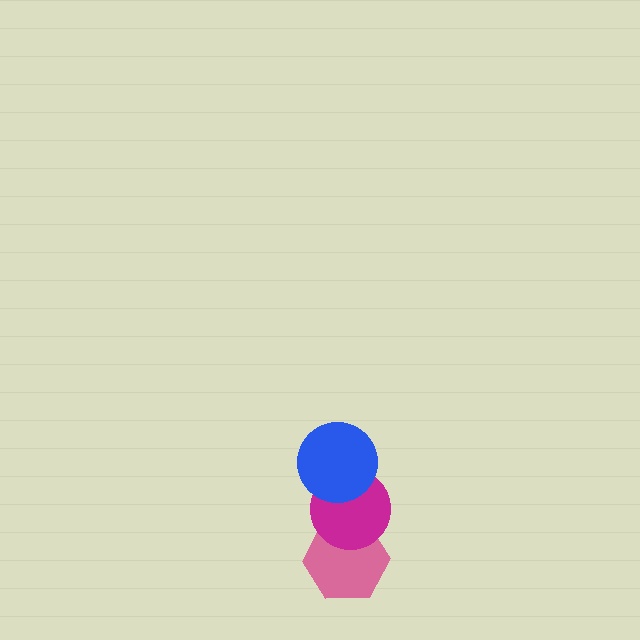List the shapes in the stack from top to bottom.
From top to bottom: the blue circle, the magenta circle, the pink hexagon.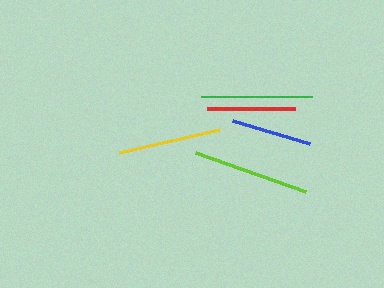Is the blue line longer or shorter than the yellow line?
The yellow line is longer than the blue line.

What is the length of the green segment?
The green segment is approximately 111 pixels long.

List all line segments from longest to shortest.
From longest to shortest: lime, green, yellow, red, blue.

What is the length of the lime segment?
The lime segment is approximately 116 pixels long.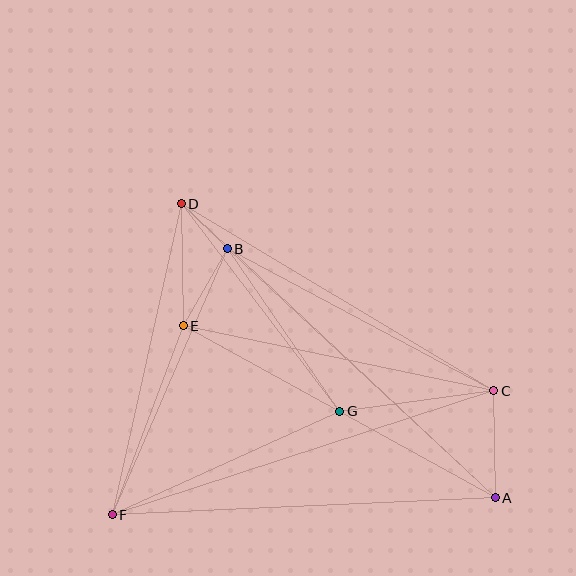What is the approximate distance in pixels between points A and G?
The distance between A and G is approximately 178 pixels.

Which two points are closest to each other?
Points B and D are closest to each other.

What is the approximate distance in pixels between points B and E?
The distance between B and E is approximately 88 pixels.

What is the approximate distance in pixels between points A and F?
The distance between A and F is approximately 383 pixels.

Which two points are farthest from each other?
Points A and D are farthest from each other.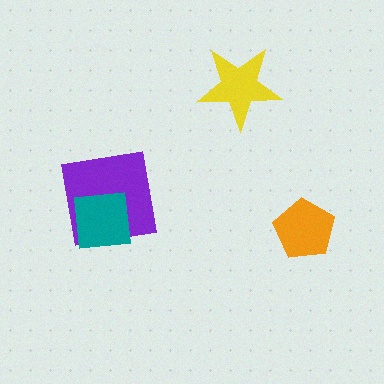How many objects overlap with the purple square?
1 object overlaps with the purple square.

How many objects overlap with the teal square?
1 object overlaps with the teal square.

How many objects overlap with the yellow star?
0 objects overlap with the yellow star.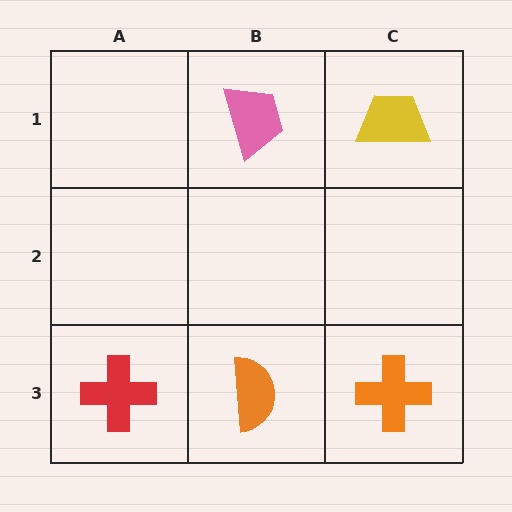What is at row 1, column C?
A yellow trapezoid.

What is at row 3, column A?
A red cross.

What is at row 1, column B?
A pink trapezoid.